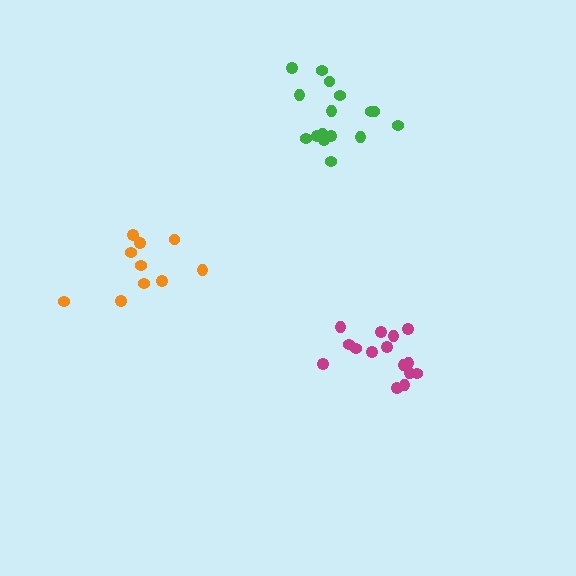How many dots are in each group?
Group 1: 15 dots, Group 2: 10 dots, Group 3: 16 dots (41 total).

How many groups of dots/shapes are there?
There are 3 groups.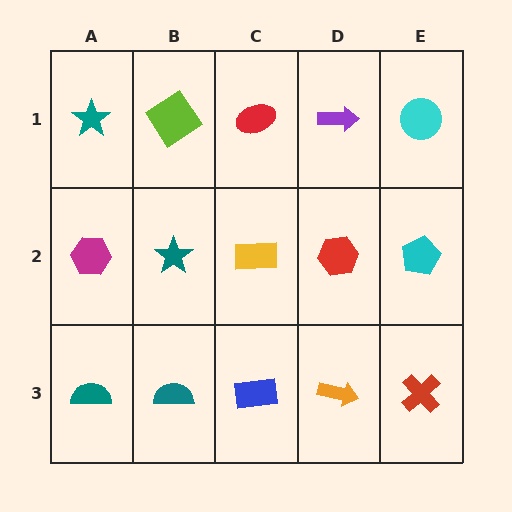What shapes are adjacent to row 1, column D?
A red hexagon (row 2, column D), a red ellipse (row 1, column C), a cyan circle (row 1, column E).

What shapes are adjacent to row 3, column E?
A cyan pentagon (row 2, column E), an orange arrow (row 3, column D).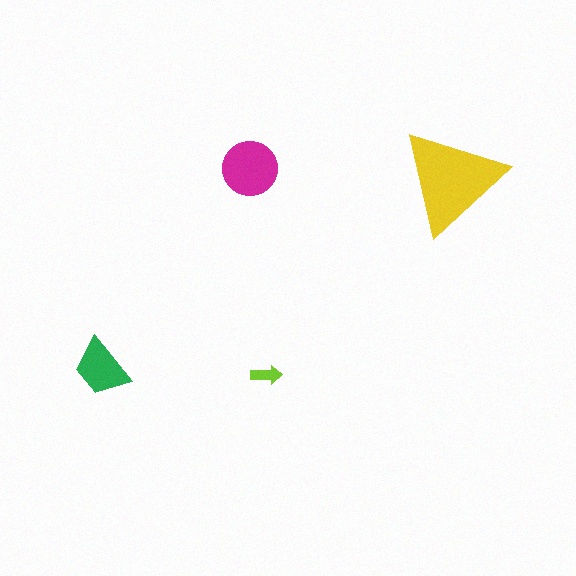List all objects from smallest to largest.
The lime arrow, the green trapezoid, the magenta circle, the yellow triangle.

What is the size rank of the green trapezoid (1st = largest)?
3rd.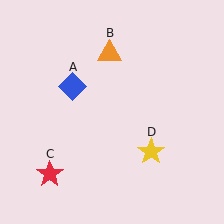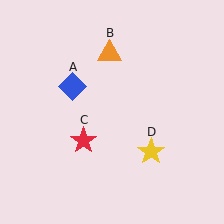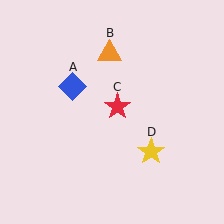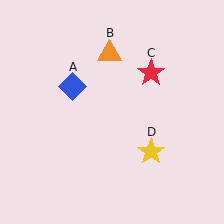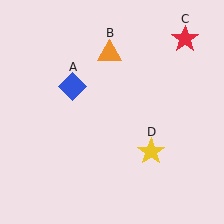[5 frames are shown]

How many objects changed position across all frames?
1 object changed position: red star (object C).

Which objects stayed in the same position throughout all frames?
Blue diamond (object A) and orange triangle (object B) and yellow star (object D) remained stationary.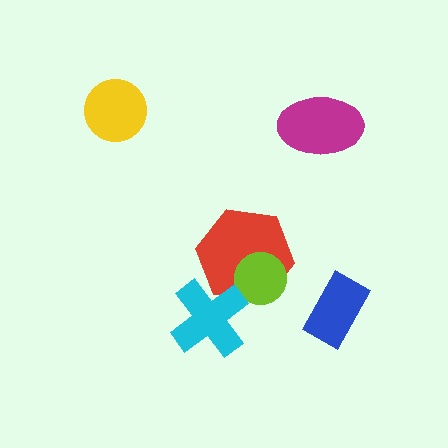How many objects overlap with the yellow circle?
0 objects overlap with the yellow circle.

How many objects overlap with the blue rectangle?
0 objects overlap with the blue rectangle.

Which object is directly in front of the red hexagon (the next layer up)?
The lime circle is directly in front of the red hexagon.